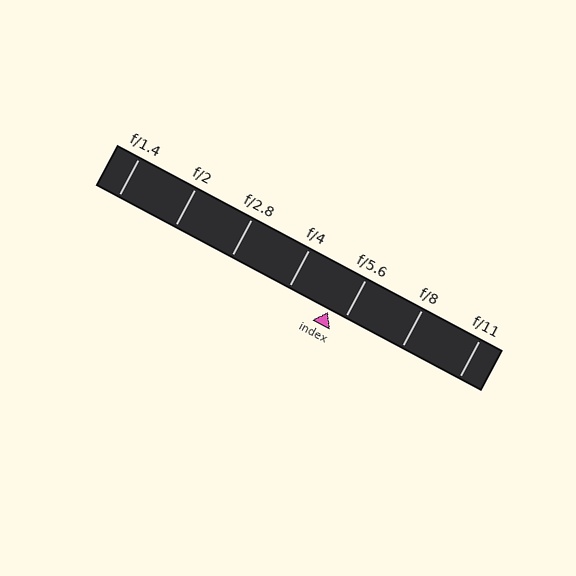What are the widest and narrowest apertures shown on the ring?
The widest aperture shown is f/1.4 and the narrowest is f/11.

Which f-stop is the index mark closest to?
The index mark is closest to f/5.6.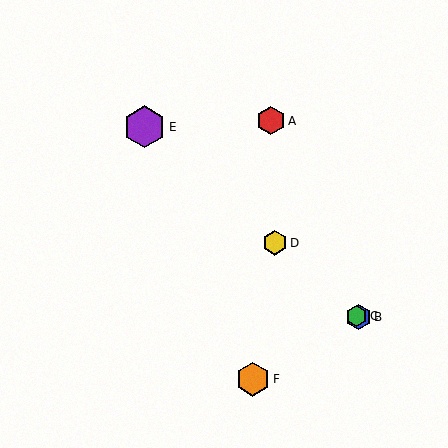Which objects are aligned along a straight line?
Objects B, C, D, E are aligned along a straight line.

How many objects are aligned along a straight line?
4 objects (B, C, D, E) are aligned along a straight line.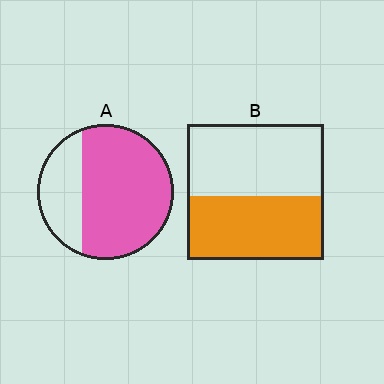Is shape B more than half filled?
Roughly half.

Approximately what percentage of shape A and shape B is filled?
A is approximately 70% and B is approximately 45%.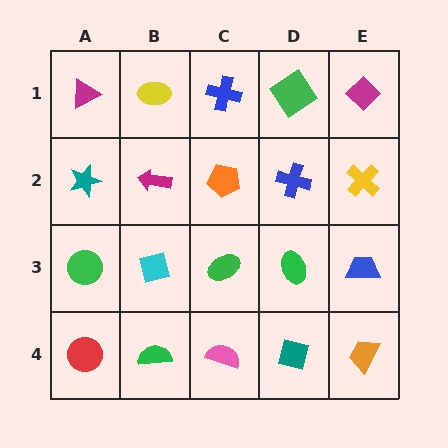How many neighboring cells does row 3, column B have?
4.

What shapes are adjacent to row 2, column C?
A blue cross (row 1, column C), a green ellipse (row 3, column C), a magenta arrow (row 2, column B), a blue cross (row 2, column D).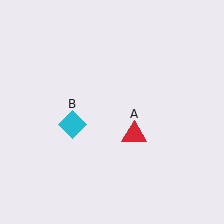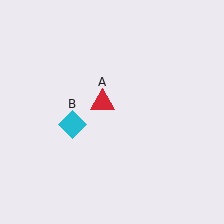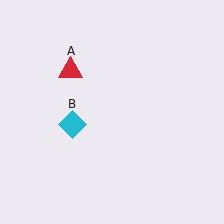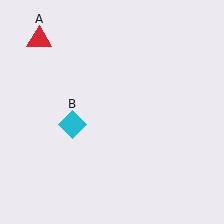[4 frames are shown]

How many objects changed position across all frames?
1 object changed position: red triangle (object A).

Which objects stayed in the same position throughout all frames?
Cyan diamond (object B) remained stationary.